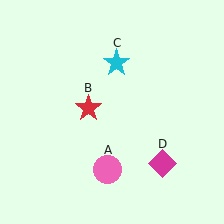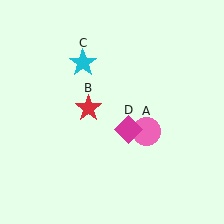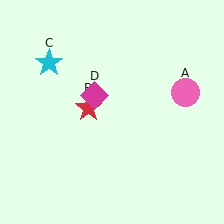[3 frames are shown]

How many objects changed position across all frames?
3 objects changed position: pink circle (object A), cyan star (object C), magenta diamond (object D).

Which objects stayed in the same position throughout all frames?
Red star (object B) remained stationary.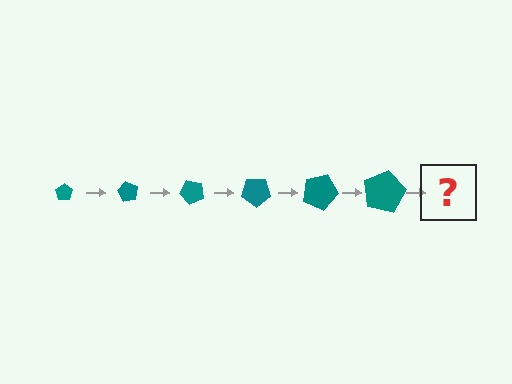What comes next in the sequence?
The next element should be a pentagon, larger than the previous one and rotated 360 degrees from the start.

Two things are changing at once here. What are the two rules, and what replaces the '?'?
The two rules are that the pentagon grows larger each step and it rotates 60 degrees each step. The '?' should be a pentagon, larger than the previous one and rotated 360 degrees from the start.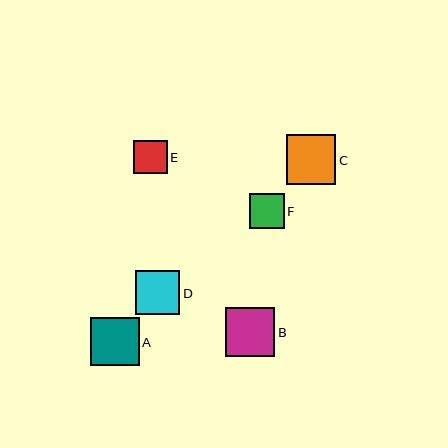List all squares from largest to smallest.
From largest to smallest: C, B, A, D, F, E.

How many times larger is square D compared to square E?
Square D is approximately 1.3 times the size of square E.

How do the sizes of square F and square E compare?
Square F and square E are approximately the same size.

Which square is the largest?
Square C is the largest with a size of approximately 49 pixels.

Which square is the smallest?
Square E is the smallest with a size of approximately 33 pixels.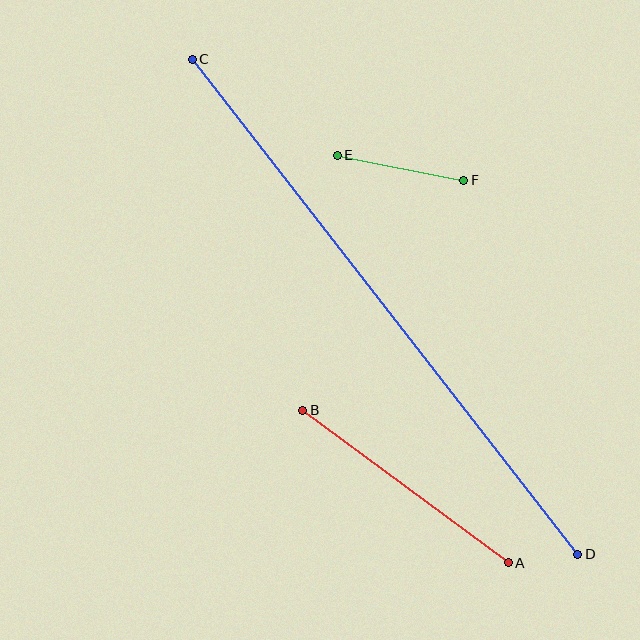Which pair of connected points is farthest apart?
Points C and D are farthest apart.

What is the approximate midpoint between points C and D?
The midpoint is at approximately (385, 307) pixels.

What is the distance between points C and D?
The distance is approximately 627 pixels.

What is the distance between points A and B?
The distance is approximately 256 pixels.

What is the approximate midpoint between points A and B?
The midpoint is at approximately (405, 487) pixels.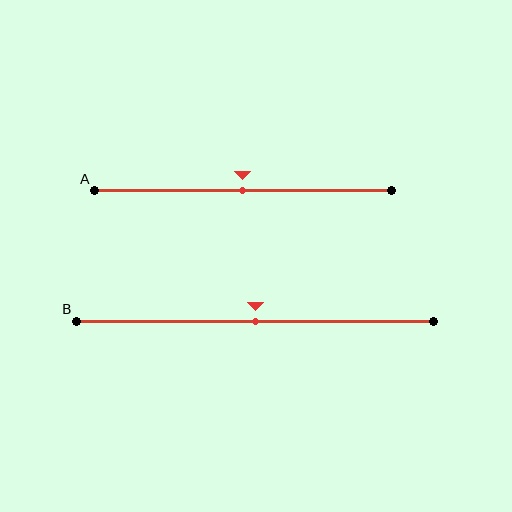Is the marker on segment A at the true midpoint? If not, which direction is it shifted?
Yes, the marker on segment A is at the true midpoint.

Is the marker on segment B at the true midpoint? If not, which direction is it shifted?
Yes, the marker on segment B is at the true midpoint.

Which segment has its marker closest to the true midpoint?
Segment A has its marker closest to the true midpoint.